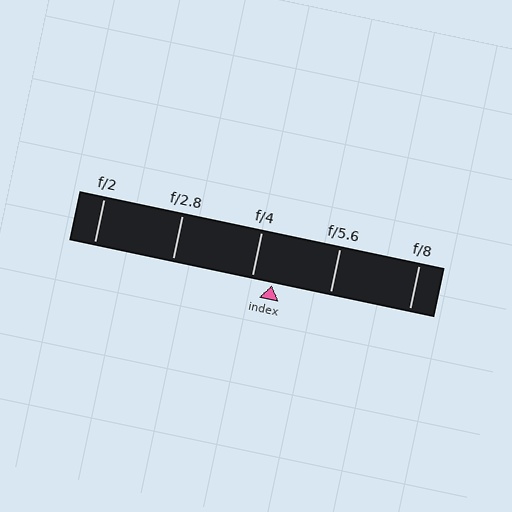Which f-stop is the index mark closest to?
The index mark is closest to f/4.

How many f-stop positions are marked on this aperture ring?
There are 5 f-stop positions marked.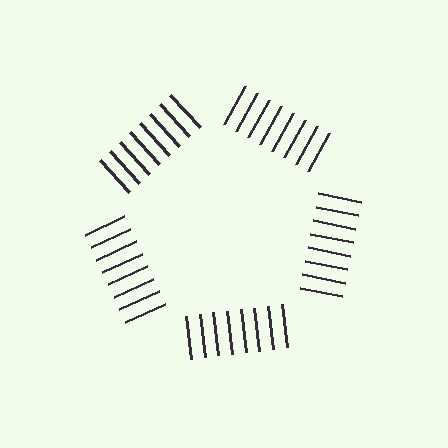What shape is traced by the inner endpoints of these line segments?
An illusory pentagon — the line segments terminate on its edges but no continuous stroke is drawn.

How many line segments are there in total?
40 — 8 along each of the 5 edges.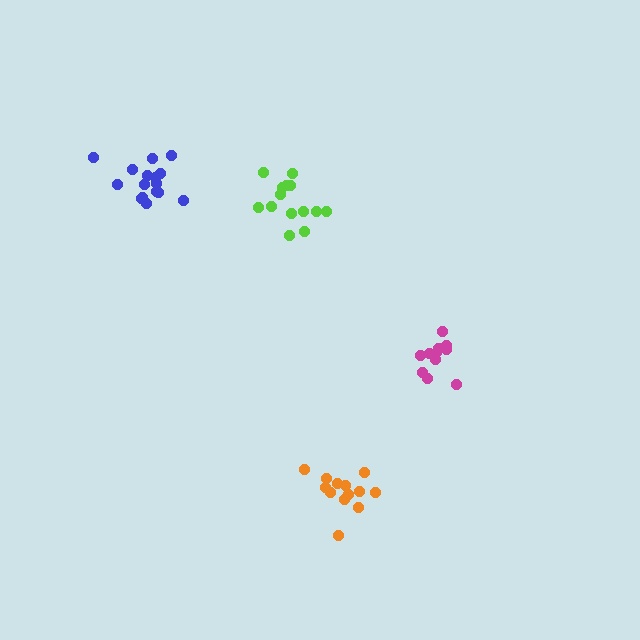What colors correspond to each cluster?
The clusters are colored: blue, orange, lime, magenta.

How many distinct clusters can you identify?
There are 4 distinct clusters.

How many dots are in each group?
Group 1: 16 dots, Group 2: 13 dots, Group 3: 14 dots, Group 4: 11 dots (54 total).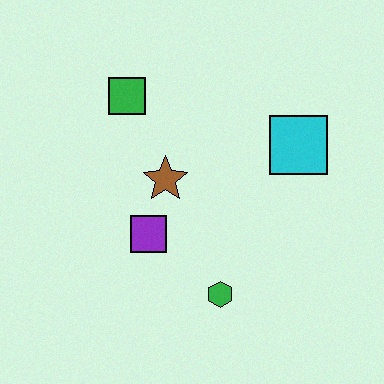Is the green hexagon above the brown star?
No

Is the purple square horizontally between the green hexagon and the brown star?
No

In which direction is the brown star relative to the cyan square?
The brown star is to the left of the cyan square.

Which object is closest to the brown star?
The purple square is closest to the brown star.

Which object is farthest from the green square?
The green hexagon is farthest from the green square.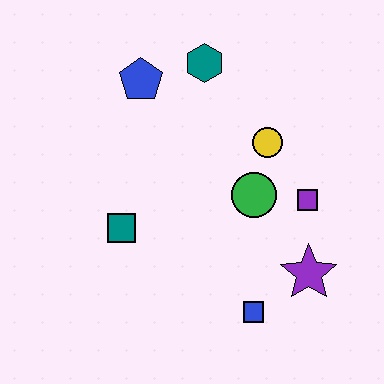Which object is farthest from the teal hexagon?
The blue square is farthest from the teal hexagon.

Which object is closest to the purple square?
The green circle is closest to the purple square.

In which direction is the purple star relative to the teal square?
The purple star is to the right of the teal square.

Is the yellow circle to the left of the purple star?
Yes